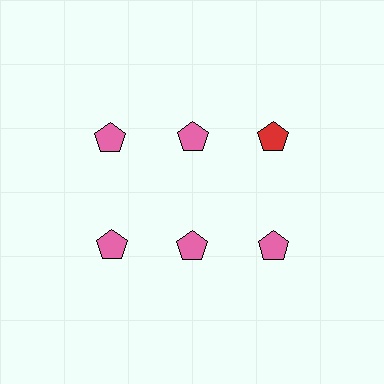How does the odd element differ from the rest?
It has a different color: red instead of pink.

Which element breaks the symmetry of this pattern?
The red pentagon in the top row, center column breaks the symmetry. All other shapes are pink pentagons.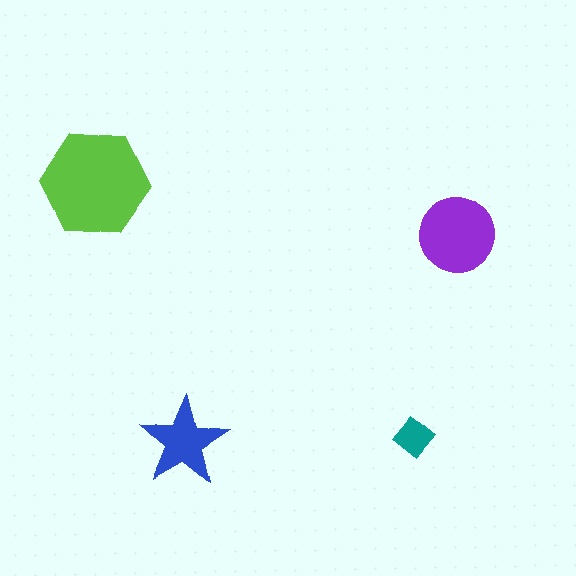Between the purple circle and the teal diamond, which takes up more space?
The purple circle.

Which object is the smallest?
The teal diamond.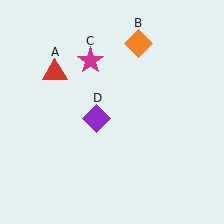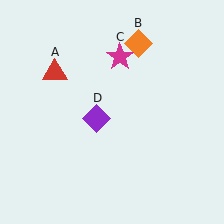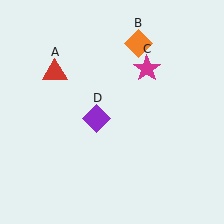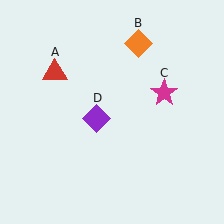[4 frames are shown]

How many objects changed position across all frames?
1 object changed position: magenta star (object C).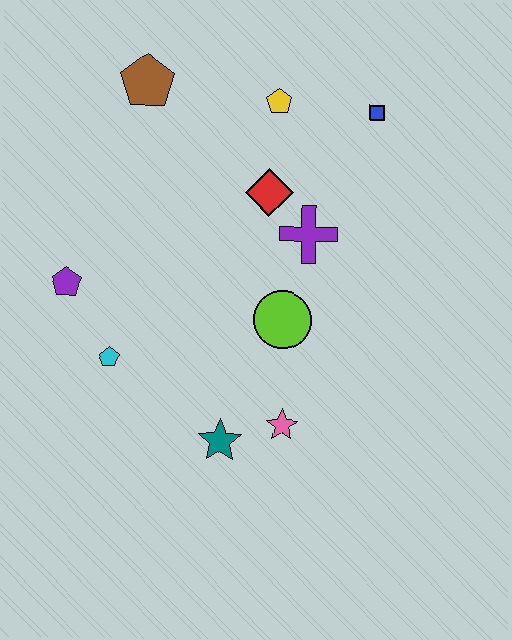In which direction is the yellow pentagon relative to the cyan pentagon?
The yellow pentagon is above the cyan pentagon.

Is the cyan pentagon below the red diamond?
Yes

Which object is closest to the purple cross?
The red diamond is closest to the purple cross.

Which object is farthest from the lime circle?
The brown pentagon is farthest from the lime circle.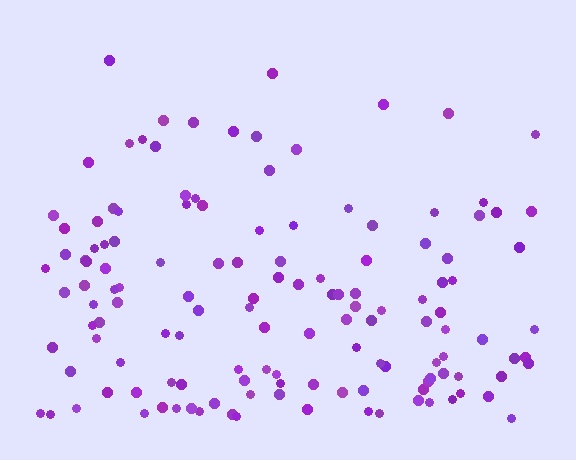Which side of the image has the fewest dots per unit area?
The top.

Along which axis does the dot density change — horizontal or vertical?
Vertical.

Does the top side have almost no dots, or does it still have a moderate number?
Still a moderate number, just noticeably fewer than the bottom.